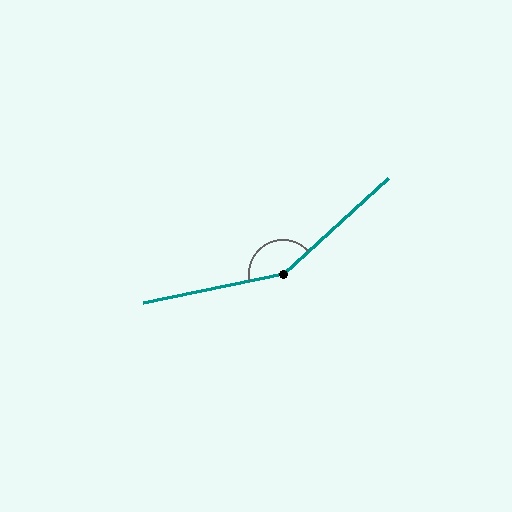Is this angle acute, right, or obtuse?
It is obtuse.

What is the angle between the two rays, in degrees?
Approximately 150 degrees.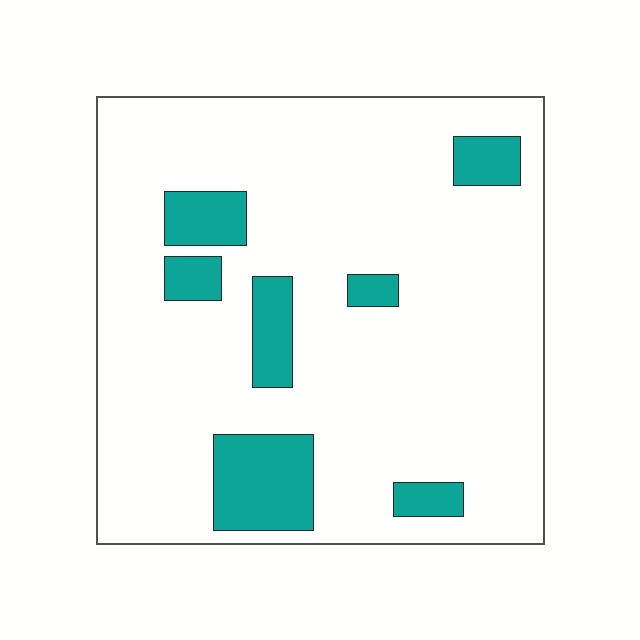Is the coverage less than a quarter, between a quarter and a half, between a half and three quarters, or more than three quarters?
Less than a quarter.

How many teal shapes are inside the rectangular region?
7.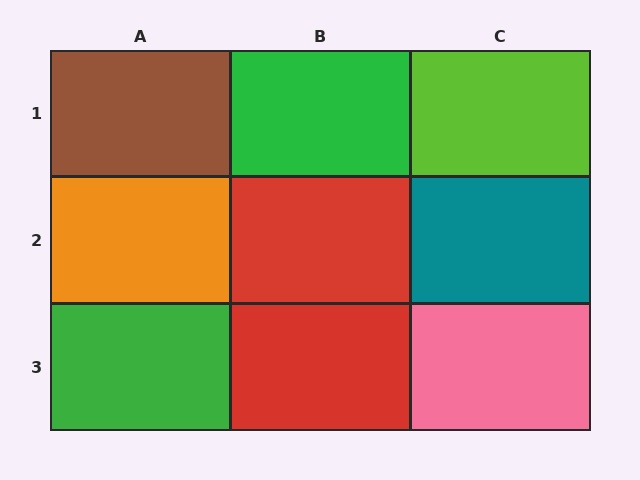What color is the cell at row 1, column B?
Green.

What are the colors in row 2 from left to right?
Orange, red, teal.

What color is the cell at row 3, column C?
Pink.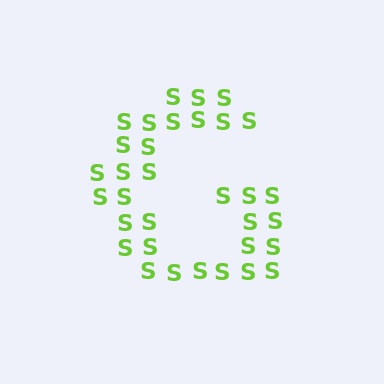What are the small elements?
The small elements are letter S's.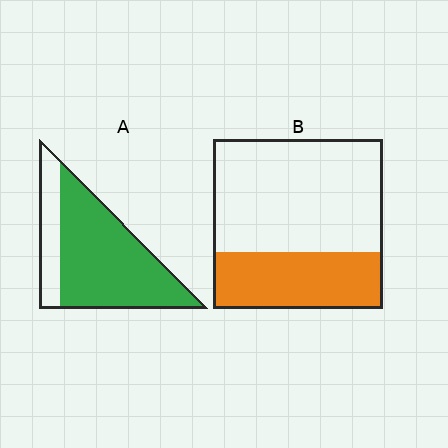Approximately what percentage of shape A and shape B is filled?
A is approximately 75% and B is approximately 35%.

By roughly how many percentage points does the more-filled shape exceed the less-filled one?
By roughly 45 percentage points (A over B).